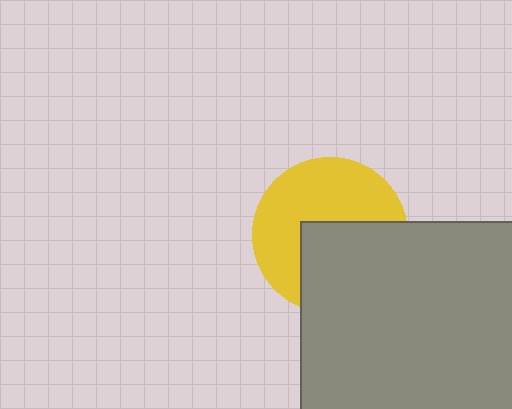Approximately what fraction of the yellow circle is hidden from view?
Roughly 45% of the yellow circle is hidden behind the gray square.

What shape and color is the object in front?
The object in front is a gray square.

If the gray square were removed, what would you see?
You would see the complete yellow circle.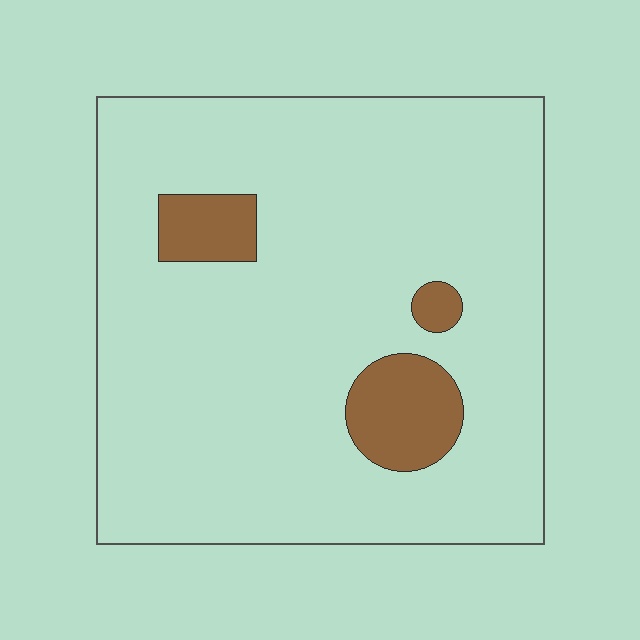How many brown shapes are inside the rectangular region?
3.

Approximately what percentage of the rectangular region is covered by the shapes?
Approximately 10%.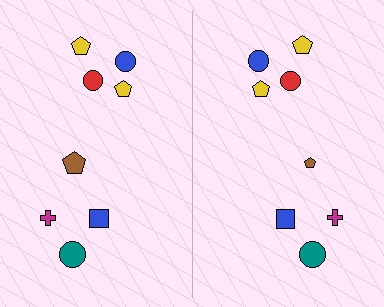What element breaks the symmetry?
The brown pentagon on the right side has a different size than its mirror counterpart.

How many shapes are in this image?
There are 16 shapes in this image.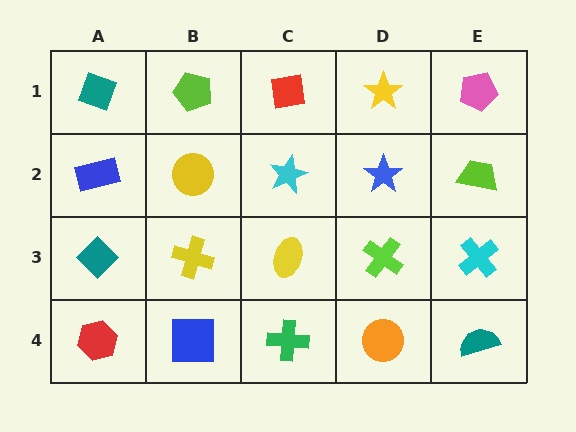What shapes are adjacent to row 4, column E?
A cyan cross (row 3, column E), an orange circle (row 4, column D).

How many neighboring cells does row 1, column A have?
2.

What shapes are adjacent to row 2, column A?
A teal diamond (row 1, column A), a teal diamond (row 3, column A), a yellow circle (row 2, column B).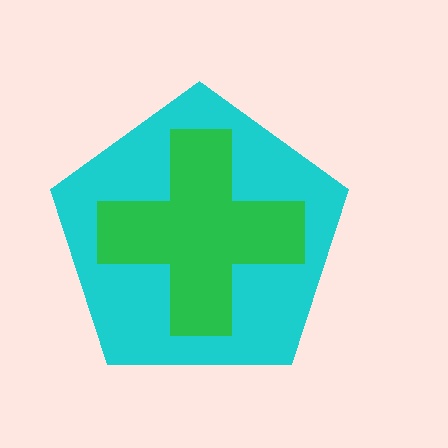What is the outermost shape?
The cyan pentagon.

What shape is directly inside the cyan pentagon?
The green cross.